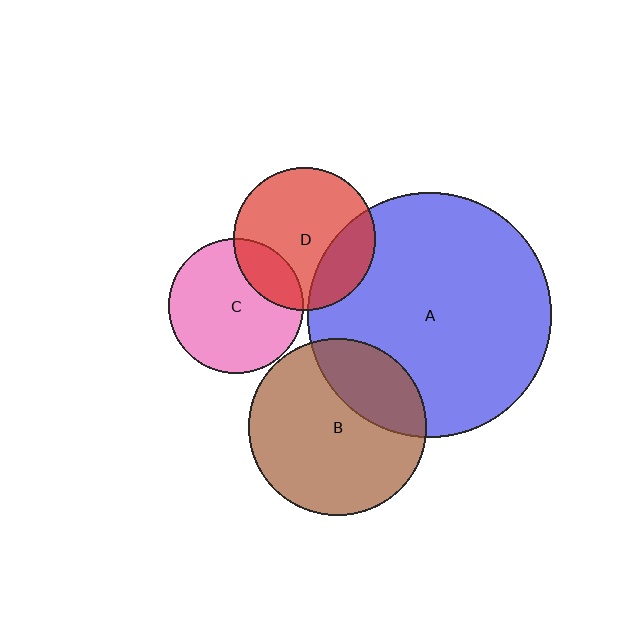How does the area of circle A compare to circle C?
Approximately 3.3 times.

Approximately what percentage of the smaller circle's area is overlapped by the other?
Approximately 20%.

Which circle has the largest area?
Circle A (blue).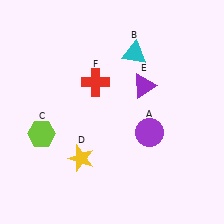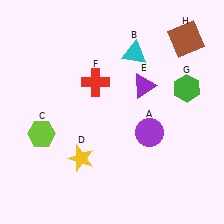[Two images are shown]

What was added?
A green hexagon (G), a brown square (H) were added in Image 2.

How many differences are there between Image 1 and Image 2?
There are 2 differences between the two images.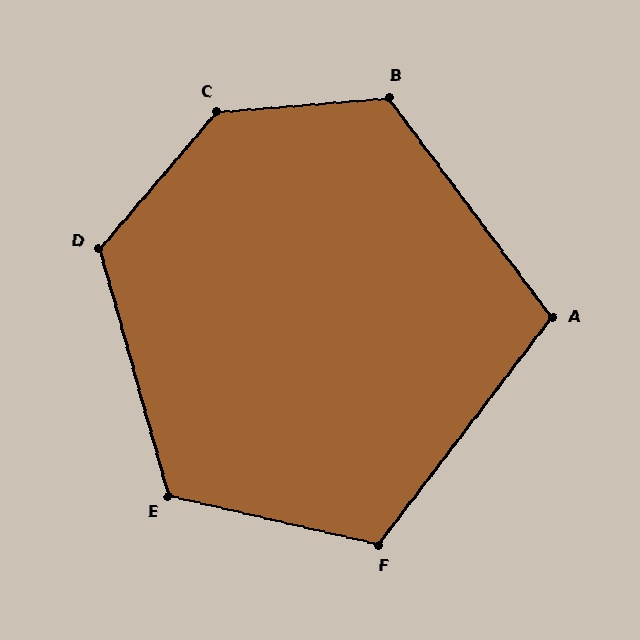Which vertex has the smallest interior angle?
A, at approximately 106 degrees.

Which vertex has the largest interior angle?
C, at approximately 135 degrees.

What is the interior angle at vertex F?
Approximately 114 degrees (obtuse).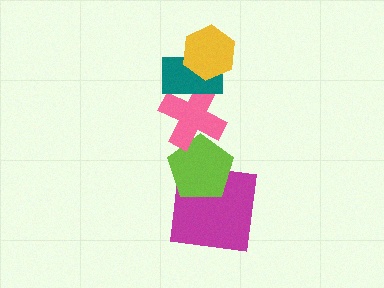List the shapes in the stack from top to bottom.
From top to bottom: the yellow hexagon, the teal rectangle, the pink cross, the lime pentagon, the magenta square.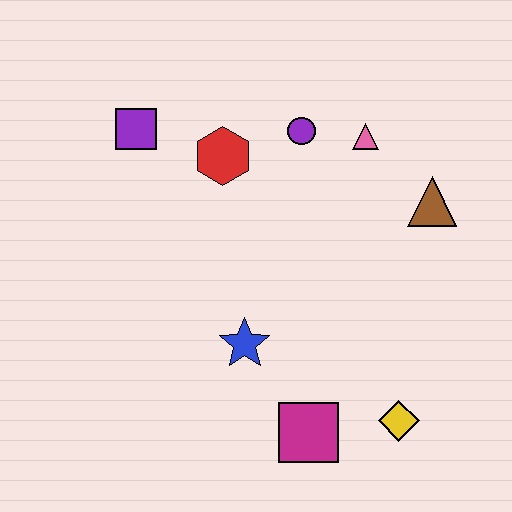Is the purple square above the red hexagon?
Yes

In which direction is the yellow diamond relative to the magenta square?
The yellow diamond is to the right of the magenta square.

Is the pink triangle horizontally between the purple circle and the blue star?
No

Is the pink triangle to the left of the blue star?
No